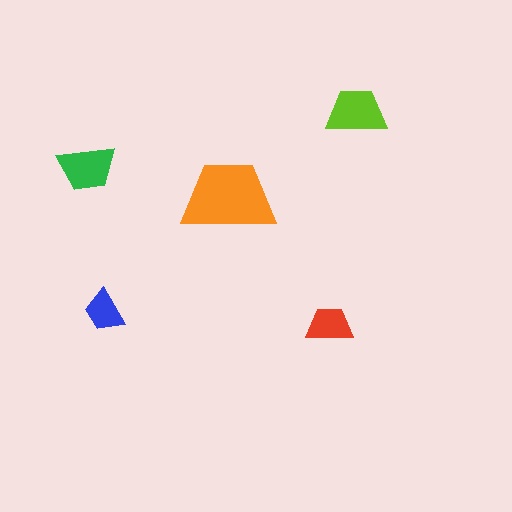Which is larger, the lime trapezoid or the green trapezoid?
The lime one.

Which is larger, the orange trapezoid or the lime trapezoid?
The orange one.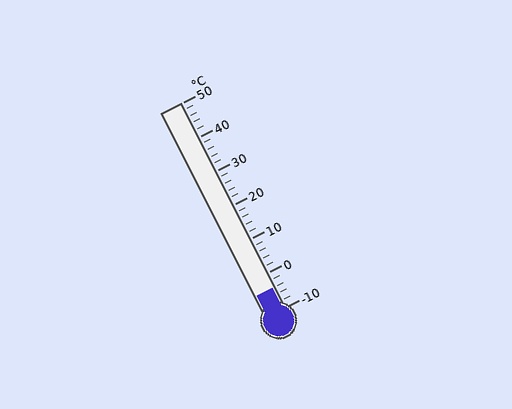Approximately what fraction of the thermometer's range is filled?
The thermometer is filled to approximately 10% of its range.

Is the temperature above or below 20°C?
The temperature is below 20°C.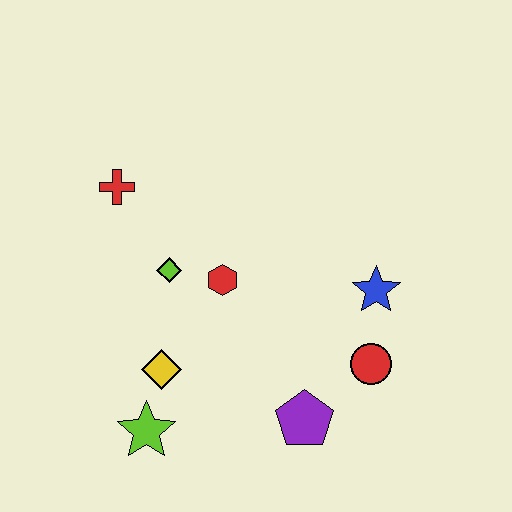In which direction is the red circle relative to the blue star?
The red circle is below the blue star.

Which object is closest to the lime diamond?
The red hexagon is closest to the lime diamond.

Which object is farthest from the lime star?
The blue star is farthest from the lime star.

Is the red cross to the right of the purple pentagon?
No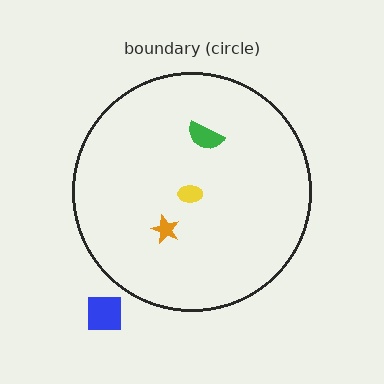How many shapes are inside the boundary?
3 inside, 1 outside.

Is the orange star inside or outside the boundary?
Inside.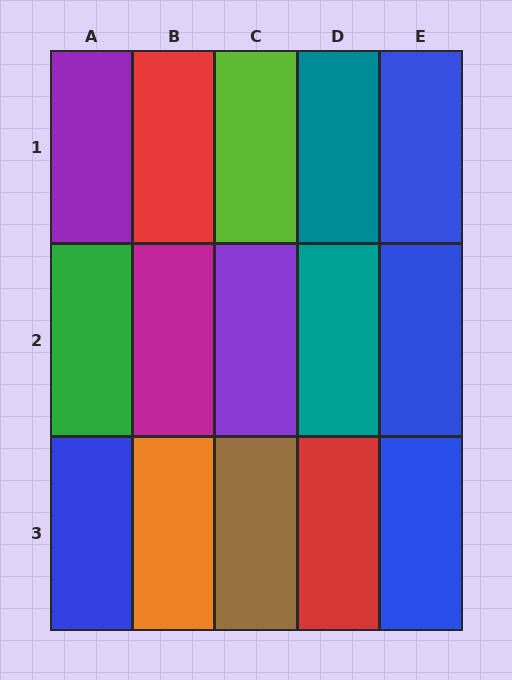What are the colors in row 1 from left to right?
Purple, red, lime, teal, blue.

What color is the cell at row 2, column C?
Purple.